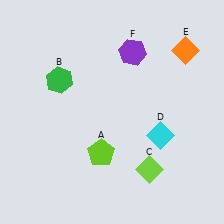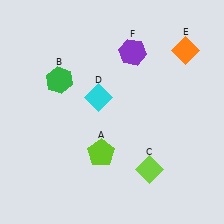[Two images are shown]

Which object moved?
The cyan diamond (D) moved left.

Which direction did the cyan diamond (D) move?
The cyan diamond (D) moved left.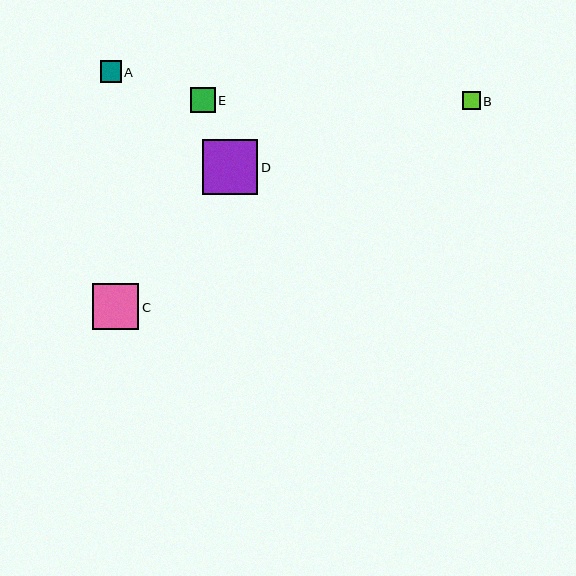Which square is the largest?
Square D is the largest with a size of approximately 55 pixels.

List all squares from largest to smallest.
From largest to smallest: D, C, E, A, B.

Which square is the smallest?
Square B is the smallest with a size of approximately 18 pixels.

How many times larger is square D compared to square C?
Square D is approximately 1.2 times the size of square C.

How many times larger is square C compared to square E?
Square C is approximately 1.8 times the size of square E.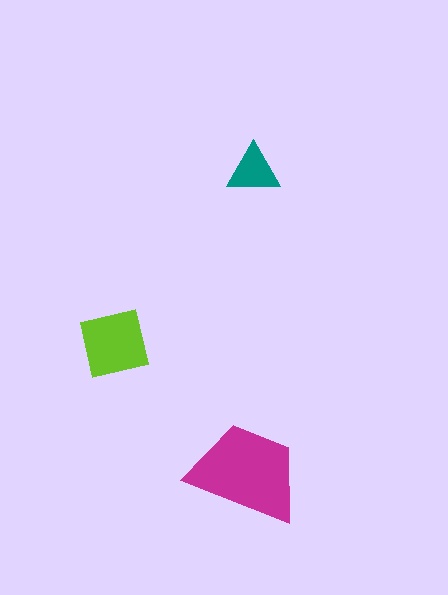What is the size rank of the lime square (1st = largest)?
2nd.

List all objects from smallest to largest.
The teal triangle, the lime square, the magenta trapezoid.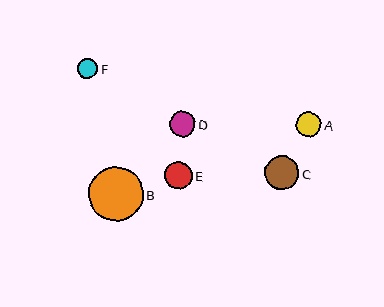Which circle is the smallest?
Circle F is the smallest with a size of approximately 20 pixels.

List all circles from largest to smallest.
From largest to smallest: B, C, E, D, A, F.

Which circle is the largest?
Circle B is the largest with a size of approximately 55 pixels.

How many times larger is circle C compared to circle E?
Circle C is approximately 1.3 times the size of circle E.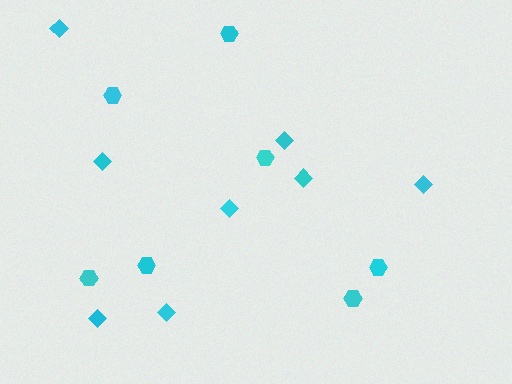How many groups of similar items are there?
There are 2 groups: one group of diamonds (8) and one group of hexagons (7).